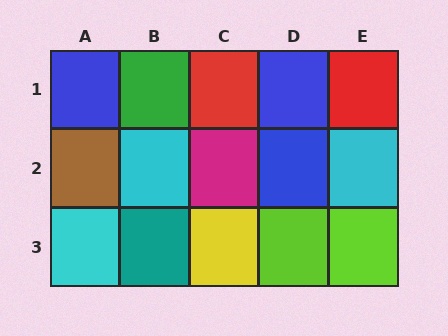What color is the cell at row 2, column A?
Brown.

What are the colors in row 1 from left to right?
Blue, green, red, blue, red.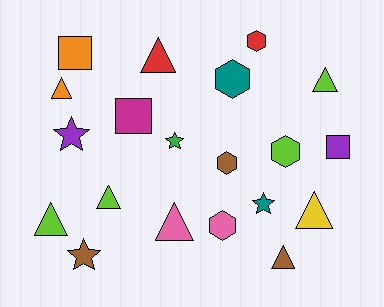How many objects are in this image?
There are 20 objects.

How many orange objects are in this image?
There are 2 orange objects.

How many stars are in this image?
There are 4 stars.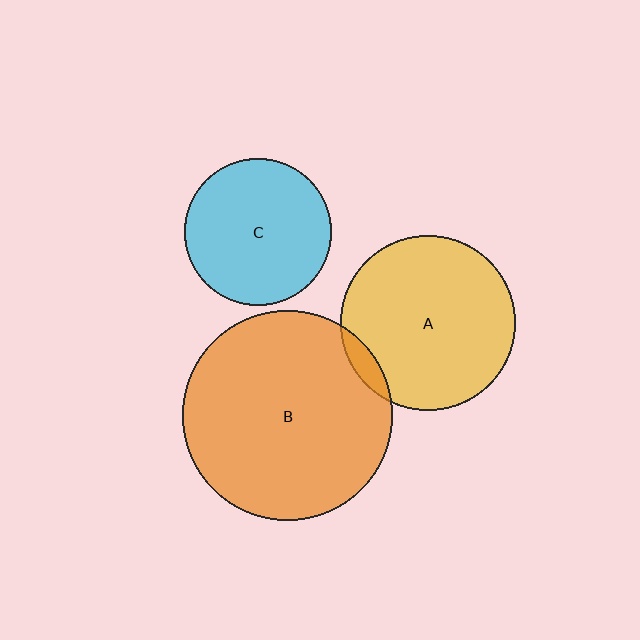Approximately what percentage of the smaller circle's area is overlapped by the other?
Approximately 5%.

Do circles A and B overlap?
Yes.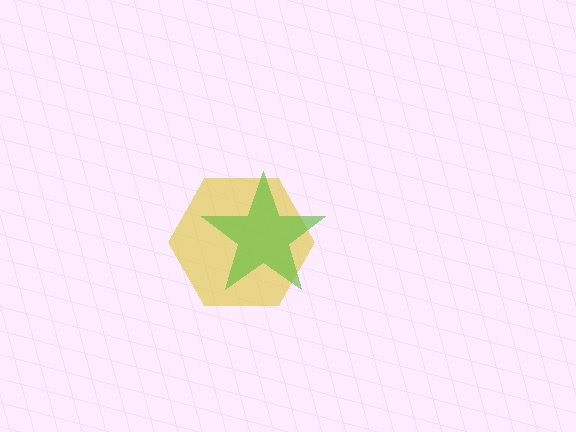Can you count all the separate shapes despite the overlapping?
Yes, there are 2 separate shapes.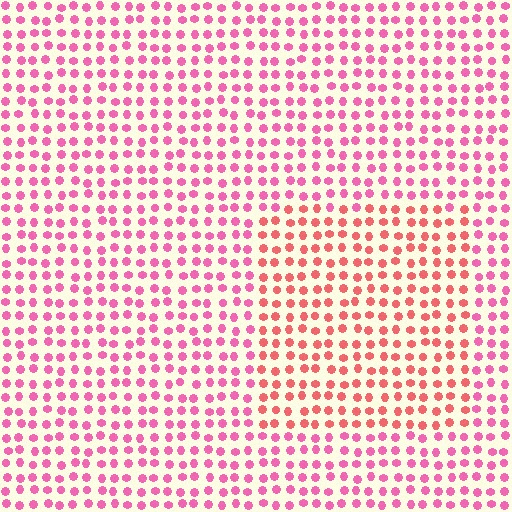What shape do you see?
I see a rectangle.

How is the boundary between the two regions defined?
The boundary is defined purely by a slight shift in hue (about 30 degrees). Spacing, size, and orientation are identical on both sides.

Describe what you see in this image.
The image is filled with small pink elements in a uniform arrangement. A rectangle-shaped region is visible where the elements are tinted to a slightly different hue, forming a subtle color boundary.